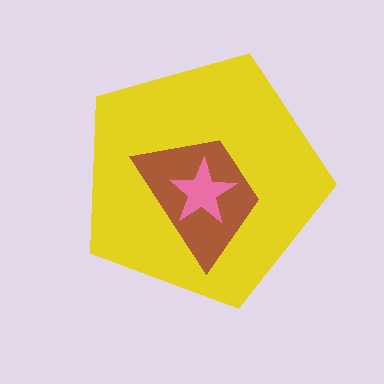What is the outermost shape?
The yellow pentagon.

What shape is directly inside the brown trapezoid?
The pink star.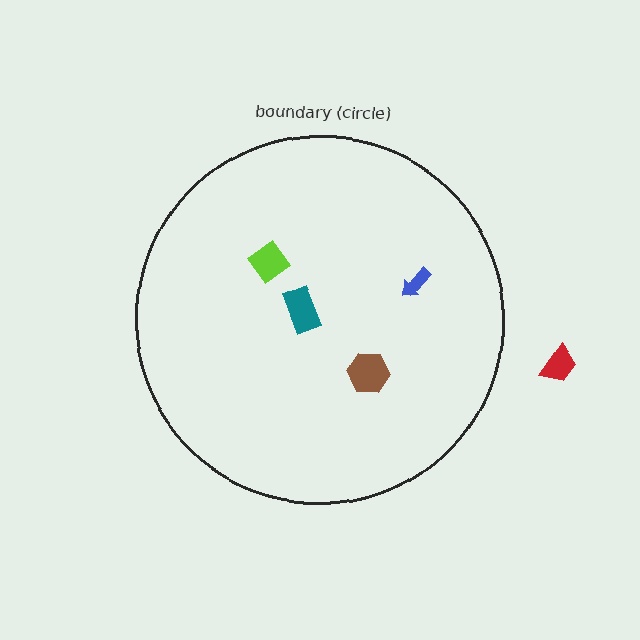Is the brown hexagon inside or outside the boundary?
Inside.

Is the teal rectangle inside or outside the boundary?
Inside.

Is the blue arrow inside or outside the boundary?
Inside.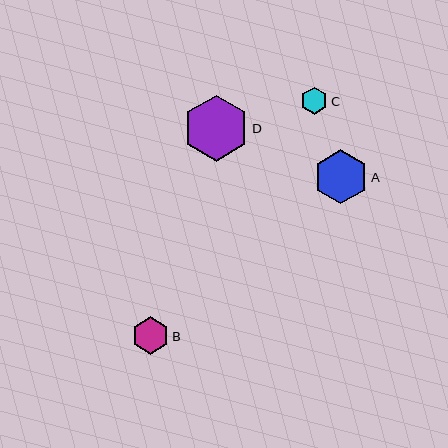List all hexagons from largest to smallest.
From largest to smallest: D, A, B, C.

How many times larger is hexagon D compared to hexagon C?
Hexagon D is approximately 2.4 times the size of hexagon C.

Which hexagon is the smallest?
Hexagon C is the smallest with a size of approximately 27 pixels.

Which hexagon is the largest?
Hexagon D is the largest with a size of approximately 66 pixels.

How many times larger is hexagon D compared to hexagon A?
Hexagon D is approximately 1.2 times the size of hexagon A.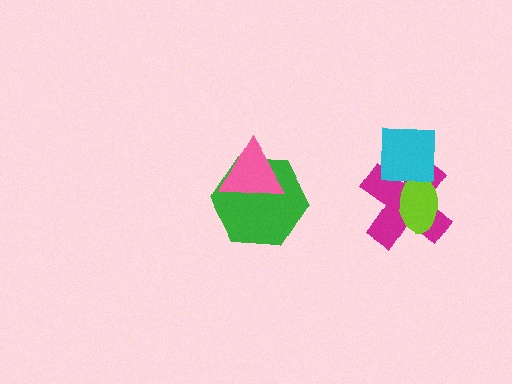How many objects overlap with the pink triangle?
1 object overlaps with the pink triangle.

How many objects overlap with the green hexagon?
1 object overlaps with the green hexagon.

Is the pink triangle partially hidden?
No, no other shape covers it.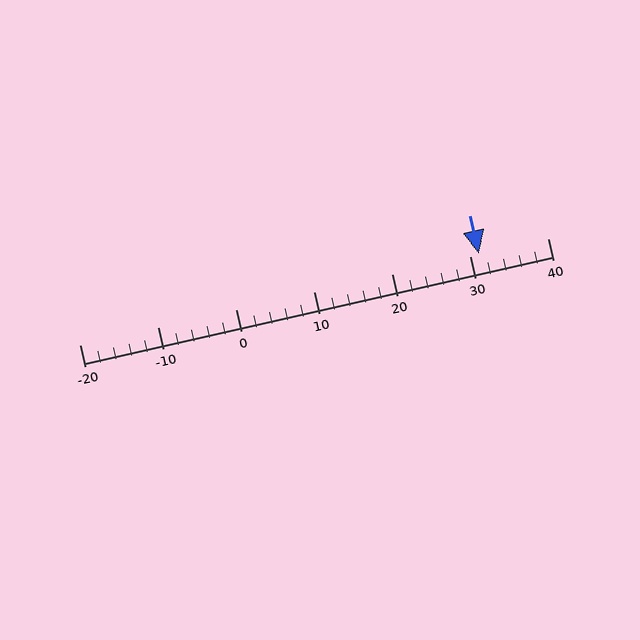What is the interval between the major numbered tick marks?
The major tick marks are spaced 10 units apart.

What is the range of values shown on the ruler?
The ruler shows values from -20 to 40.